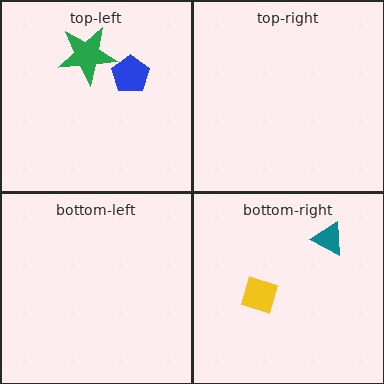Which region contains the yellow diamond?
The bottom-right region.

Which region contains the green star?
The top-left region.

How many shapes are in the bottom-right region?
2.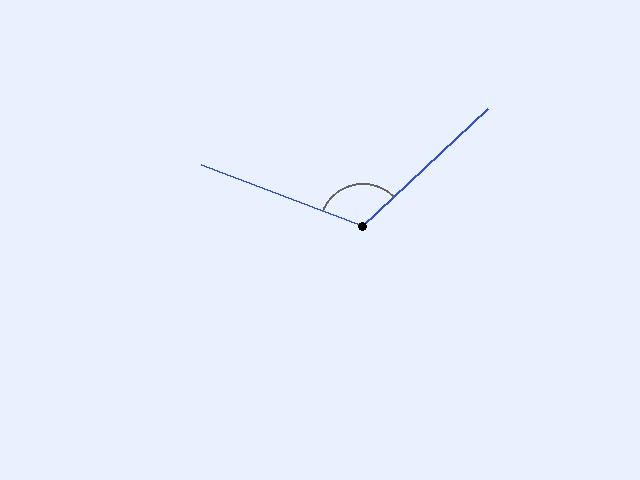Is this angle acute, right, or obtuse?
It is obtuse.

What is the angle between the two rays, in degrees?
Approximately 116 degrees.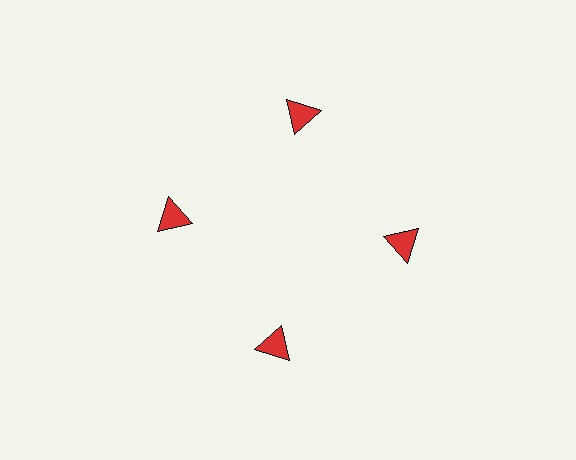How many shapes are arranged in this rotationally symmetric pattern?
There are 4 shapes, arranged in 4 groups of 1.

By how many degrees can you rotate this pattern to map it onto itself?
The pattern maps onto itself every 90 degrees of rotation.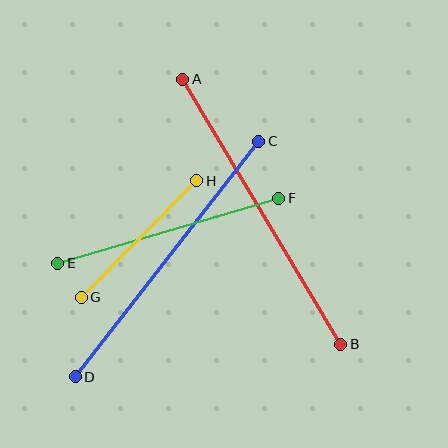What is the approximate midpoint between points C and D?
The midpoint is at approximately (167, 259) pixels.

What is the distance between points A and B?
The distance is approximately 309 pixels.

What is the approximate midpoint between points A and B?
The midpoint is at approximately (262, 212) pixels.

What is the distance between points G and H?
The distance is approximately 164 pixels.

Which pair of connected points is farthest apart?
Points A and B are farthest apart.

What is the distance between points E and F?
The distance is approximately 230 pixels.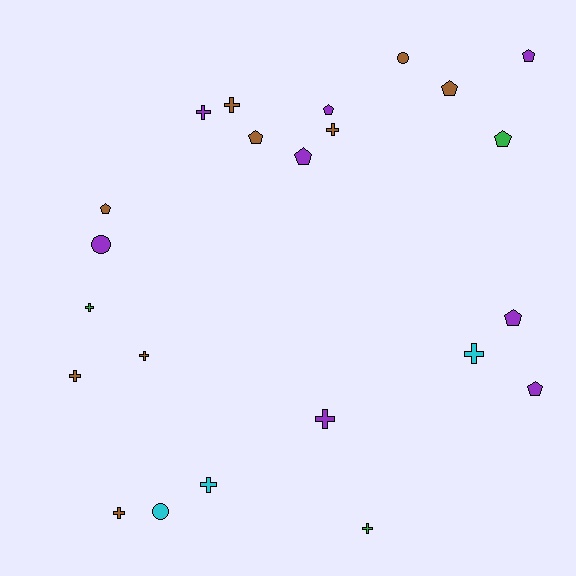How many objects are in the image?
There are 23 objects.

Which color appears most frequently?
Brown, with 9 objects.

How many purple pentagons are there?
There are 5 purple pentagons.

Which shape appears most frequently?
Cross, with 11 objects.